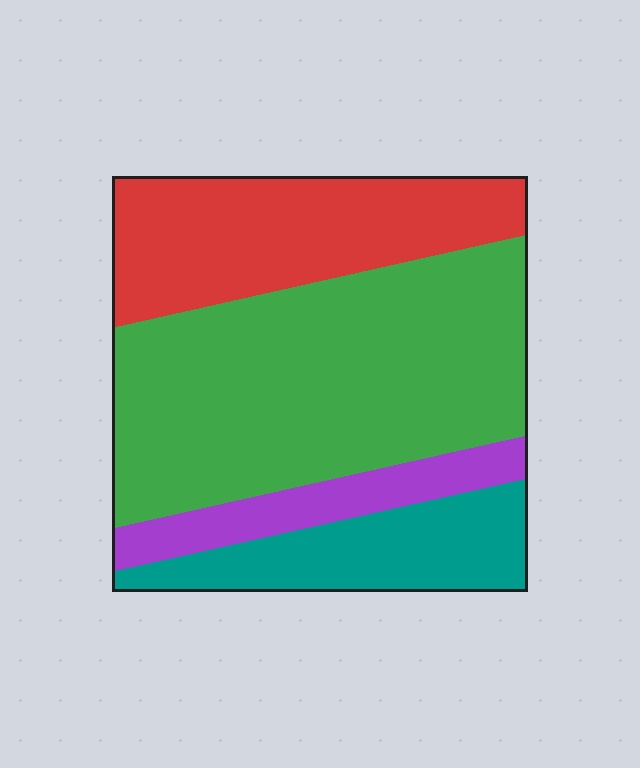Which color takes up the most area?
Green, at roughly 50%.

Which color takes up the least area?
Purple, at roughly 10%.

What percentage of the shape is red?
Red takes up about one quarter (1/4) of the shape.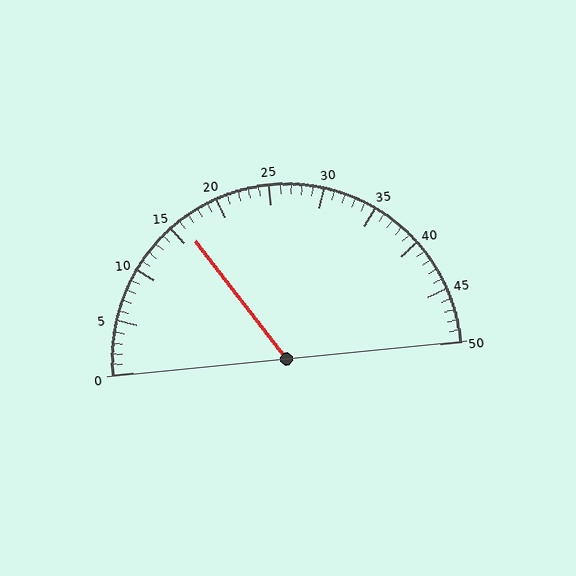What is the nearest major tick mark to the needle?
The nearest major tick mark is 15.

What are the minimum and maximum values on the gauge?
The gauge ranges from 0 to 50.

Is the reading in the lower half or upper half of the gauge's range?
The reading is in the lower half of the range (0 to 50).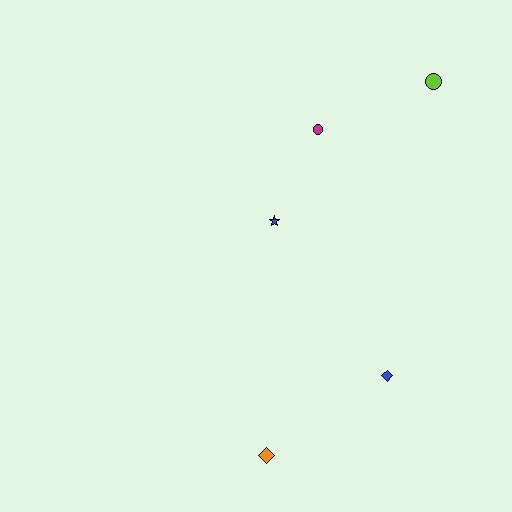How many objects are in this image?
There are 5 objects.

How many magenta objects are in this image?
There is 1 magenta object.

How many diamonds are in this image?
There are 2 diamonds.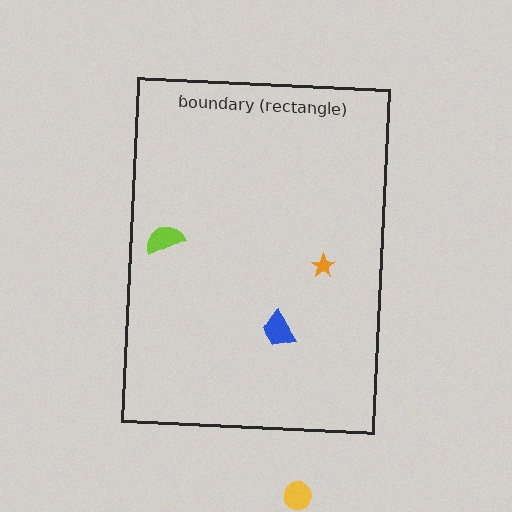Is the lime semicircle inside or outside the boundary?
Inside.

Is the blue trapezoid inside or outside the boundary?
Inside.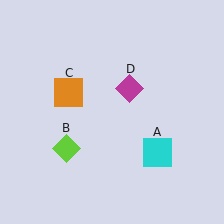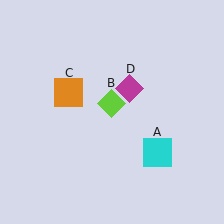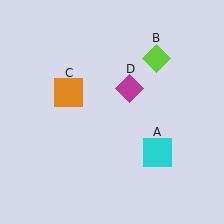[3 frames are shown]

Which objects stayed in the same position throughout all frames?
Cyan square (object A) and orange square (object C) and magenta diamond (object D) remained stationary.